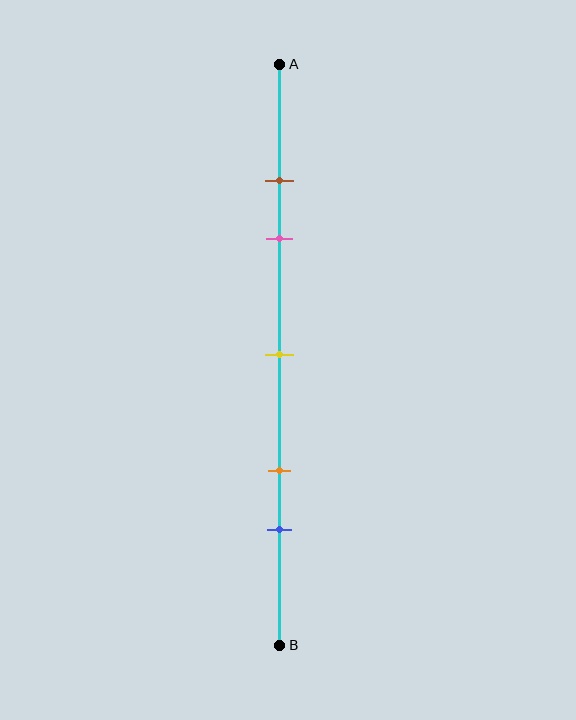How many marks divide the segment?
There are 5 marks dividing the segment.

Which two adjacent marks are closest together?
The brown and pink marks are the closest adjacent pair.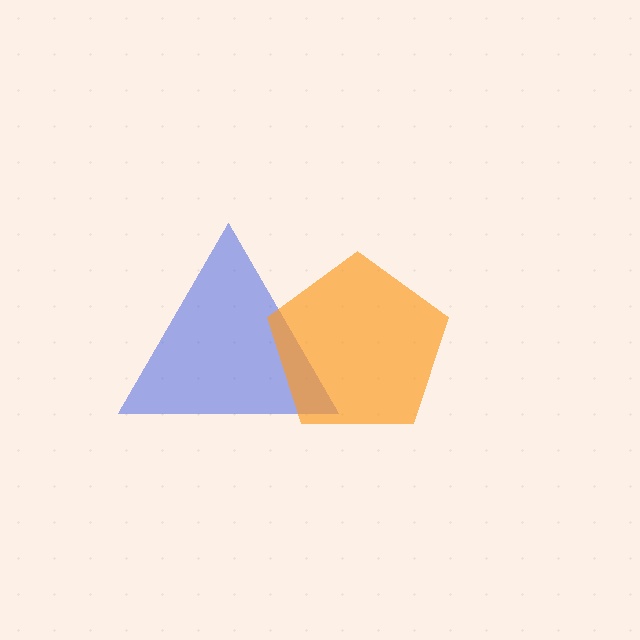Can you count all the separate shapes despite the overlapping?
Yes, there are 2 separate shapes.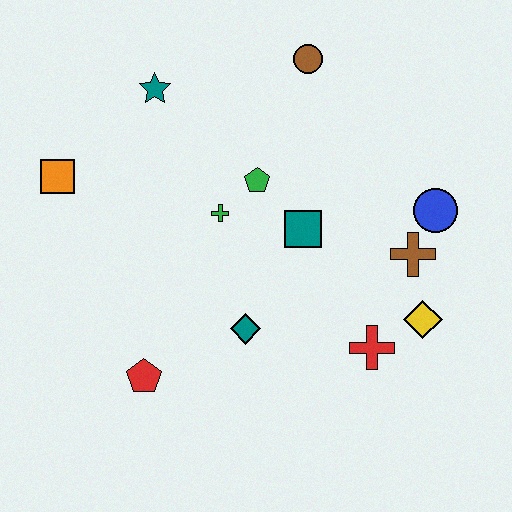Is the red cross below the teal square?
Yes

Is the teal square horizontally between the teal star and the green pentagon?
No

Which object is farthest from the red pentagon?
The brown circle is farthest from the red pentagon.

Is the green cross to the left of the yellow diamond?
Yes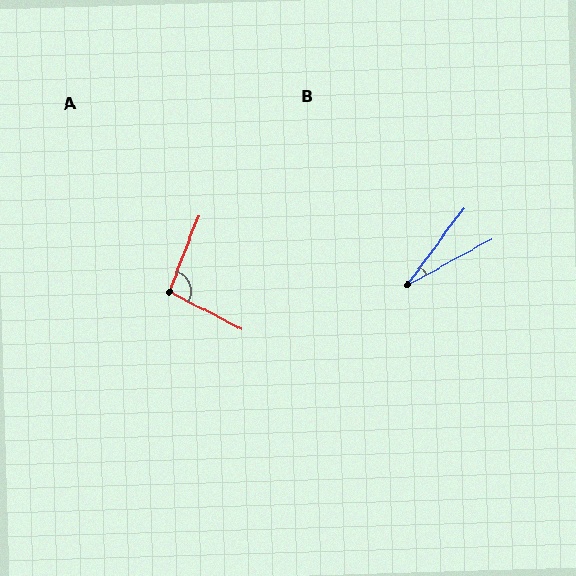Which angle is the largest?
A, at approximately 97 degrees.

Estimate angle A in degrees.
Approximately 97 degrees.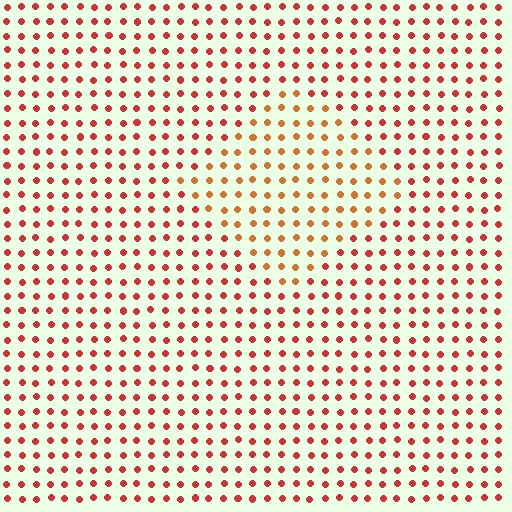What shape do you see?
I see a diamond.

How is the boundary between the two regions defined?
The boundary is defined purely by a slight shift in hue (about 28 degrees). Spacing, size, and orientation are identical on both sides.